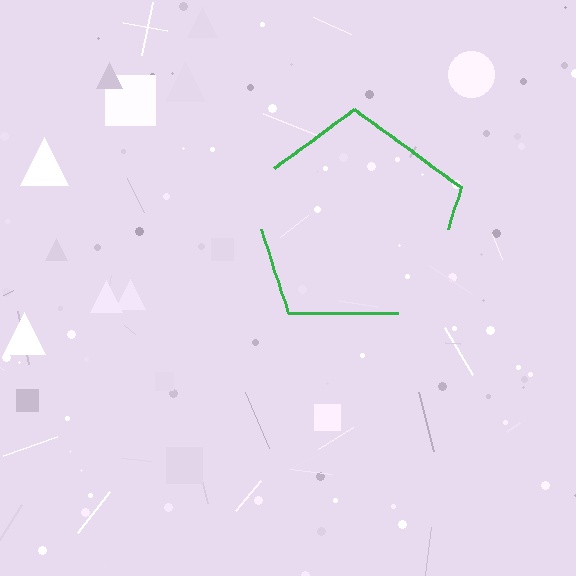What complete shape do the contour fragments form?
The contour fragments form a pentagon.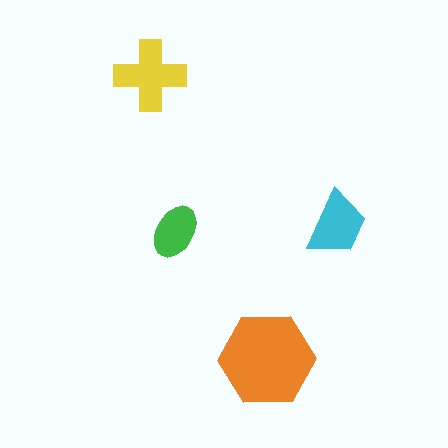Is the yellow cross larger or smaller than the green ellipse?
Larger.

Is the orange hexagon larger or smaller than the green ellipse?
Larger.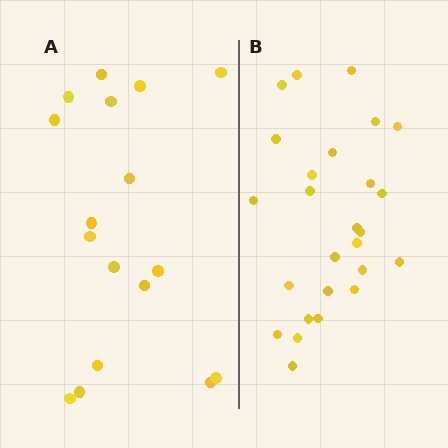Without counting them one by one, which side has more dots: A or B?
Region B (the right region) has more dots.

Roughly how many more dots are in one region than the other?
Region B has roughly 8 or so more dots than region A.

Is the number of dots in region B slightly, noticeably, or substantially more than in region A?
Region B has substantially more. The ratio is roughly 1.5 to 1.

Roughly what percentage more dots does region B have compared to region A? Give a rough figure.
About 55% more.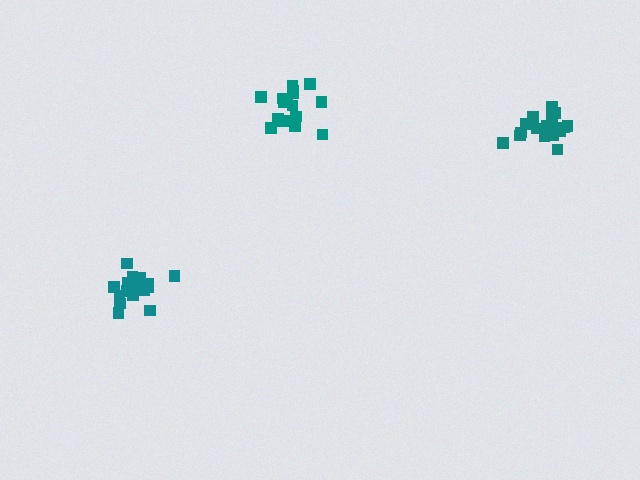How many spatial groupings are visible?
There are 3 spatial groupings.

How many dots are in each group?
Group 1: 19 dots, Group 2: 18 dots, Group 3: 18 dots (55 total).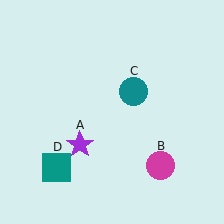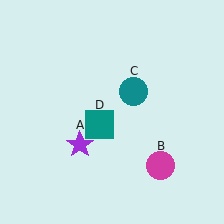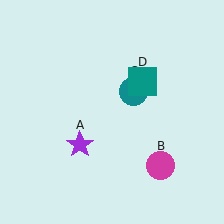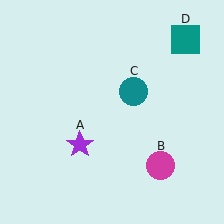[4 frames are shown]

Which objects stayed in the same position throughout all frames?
Purple star (object A) and magenta circle (object B) and teal circle (object C) remained stationary.